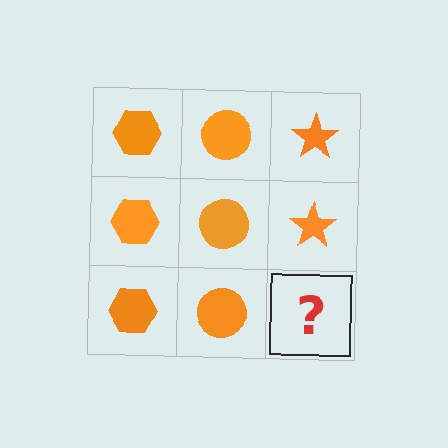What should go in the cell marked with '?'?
The missing cell should contain an orange star.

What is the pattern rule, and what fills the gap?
The rule is that each column has a consistent shape. The gap should be filled with an orange star.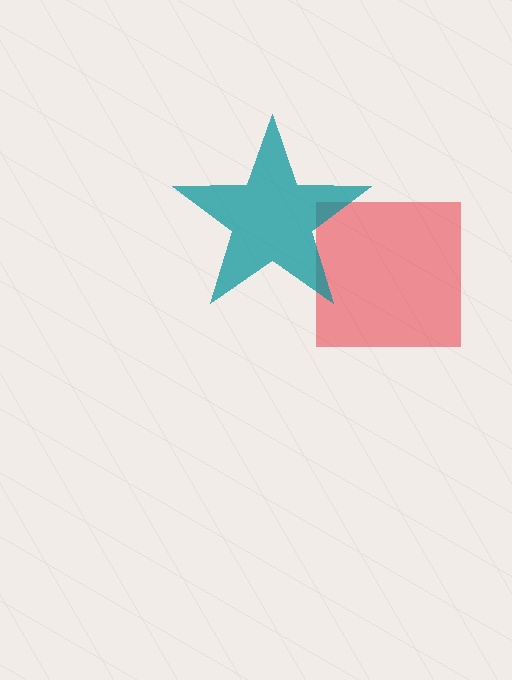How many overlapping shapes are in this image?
There are 2 overlapping shapes in the image.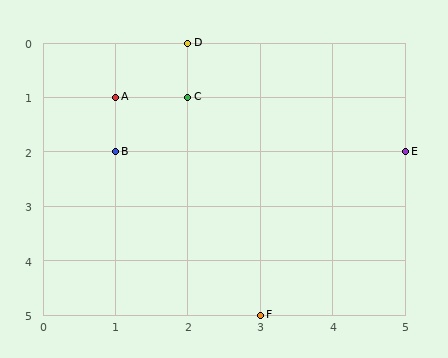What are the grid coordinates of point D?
Point D is at grid coordinates (2, 0).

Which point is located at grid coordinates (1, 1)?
Point A is at (1, 1).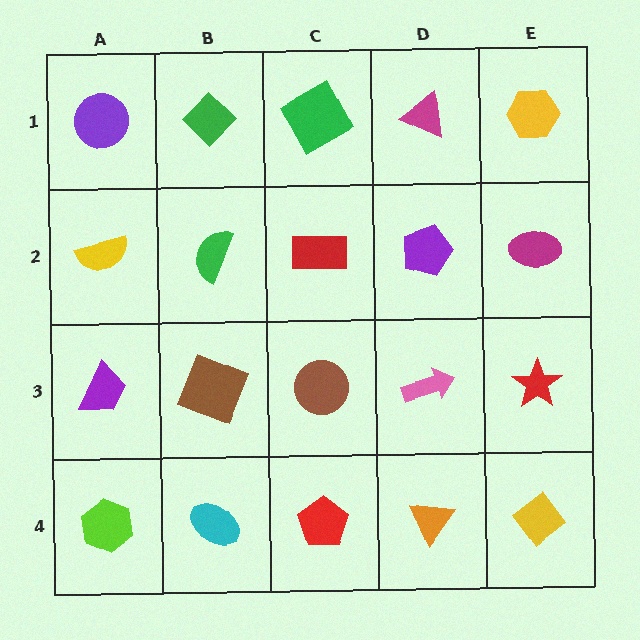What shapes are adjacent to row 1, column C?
A red rectangle (row 2, column C), a green diamond (row 1, column B), a magenta triangle (row 1, column D).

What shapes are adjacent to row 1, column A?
A yellow semicircle (row 2, column A), a green diamond (row 1, column B).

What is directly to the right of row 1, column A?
A green diamond.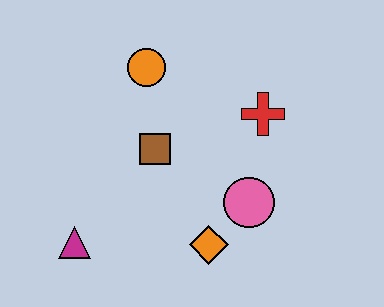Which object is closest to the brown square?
The orange circle is closest to the brown square.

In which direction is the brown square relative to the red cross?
The brown square is to the left of the red cross.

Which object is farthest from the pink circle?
The magenta triangle is farthest from the pink circle.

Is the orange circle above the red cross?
Yes